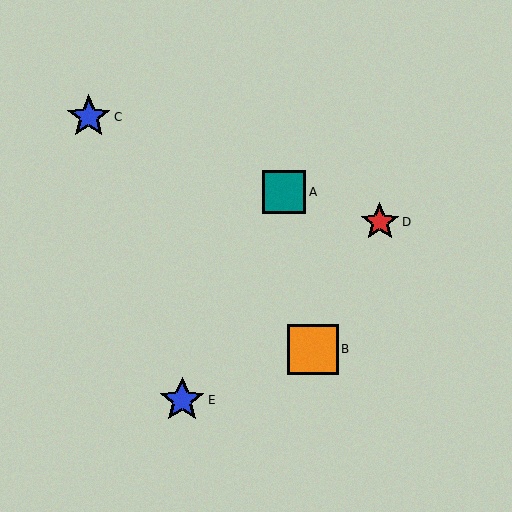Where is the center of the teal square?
The center of the teal square is at (284, 192).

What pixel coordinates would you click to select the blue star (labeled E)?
Click at (182, 400) to select the blue star E.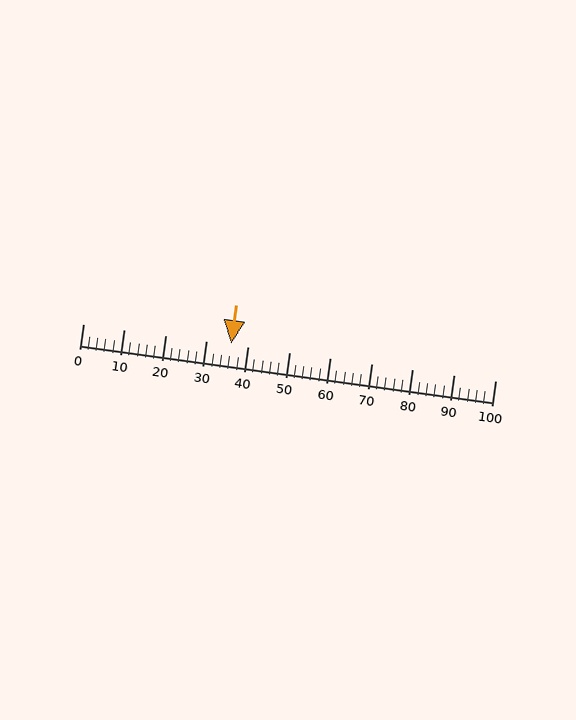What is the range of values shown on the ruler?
The ruler shows values from 0 to 100.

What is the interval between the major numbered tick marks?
The major tick marks are spaced 10 units apart.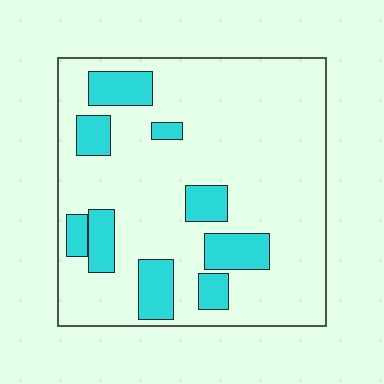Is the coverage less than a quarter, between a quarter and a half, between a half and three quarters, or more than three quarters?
Less than a quarter.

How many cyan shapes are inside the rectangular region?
9.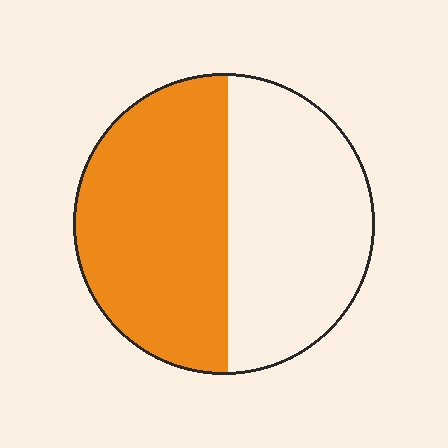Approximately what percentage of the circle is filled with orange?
Approximately 50%.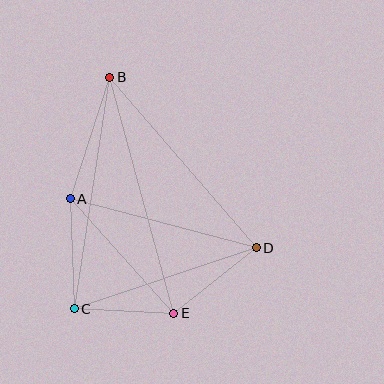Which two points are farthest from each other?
Points B and E are farthest from each other.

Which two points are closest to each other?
Points C and E are closest to each other.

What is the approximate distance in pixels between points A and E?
The distance between A and E is approximately 154 pixels.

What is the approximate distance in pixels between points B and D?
The distance between B and D is approximately 225 pixels.